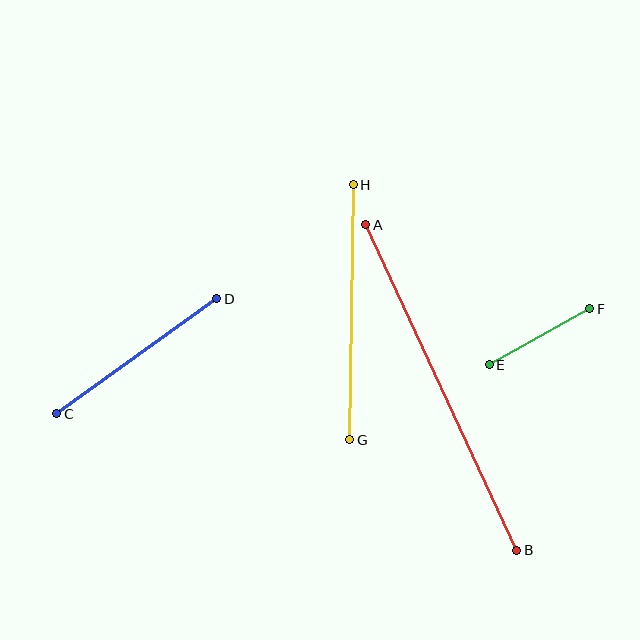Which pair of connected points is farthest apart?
Points A and B are farthest apart.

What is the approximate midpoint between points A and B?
The midpoint is at approximately (441, 387) pixels.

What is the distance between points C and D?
The distance is approximately 197 pixels.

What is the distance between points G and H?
The distance is approximately 255 pixels.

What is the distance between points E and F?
The distance is approximately 115 pixels.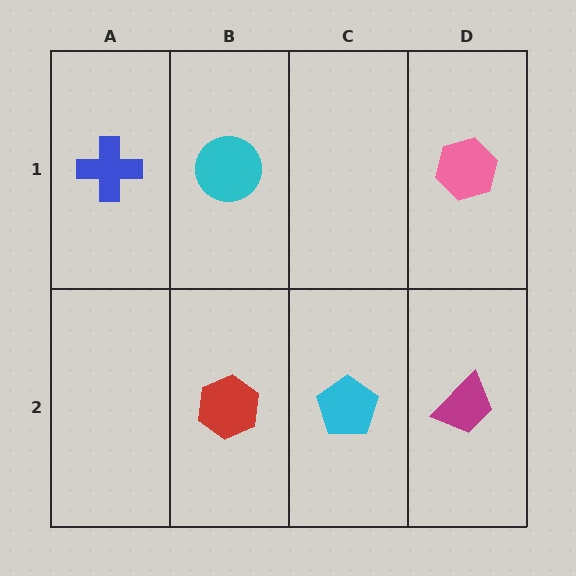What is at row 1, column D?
A pink hexagon.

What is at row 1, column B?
A cyan circle.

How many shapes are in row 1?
3 shapes.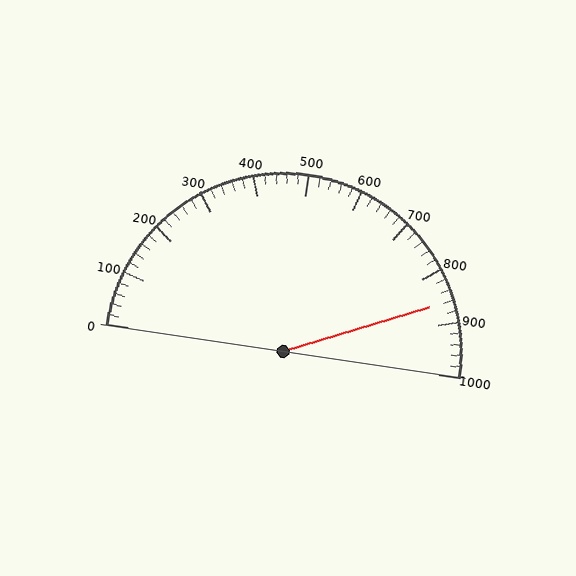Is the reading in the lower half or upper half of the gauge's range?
The reading is in the upper half of the range (0 to 1000).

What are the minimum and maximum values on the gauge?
The gauge ranges from 0 to 1000.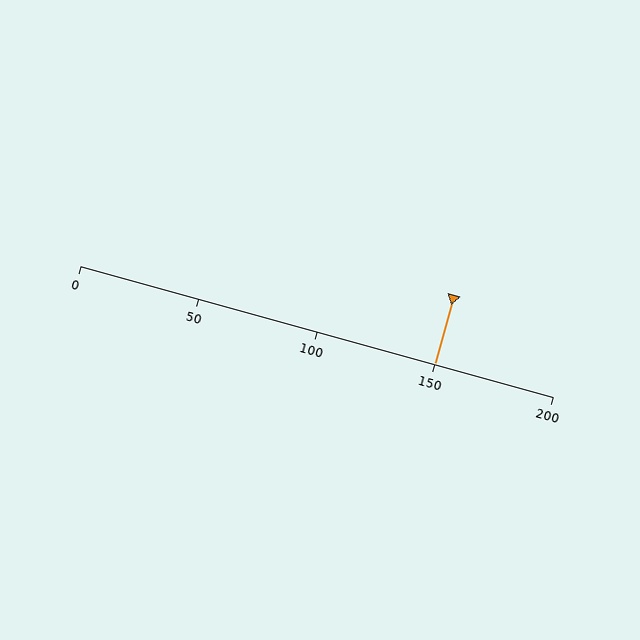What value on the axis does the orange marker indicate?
The marker indicates approximately 150.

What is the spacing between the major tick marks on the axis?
The major ticks are spaced 50 apart.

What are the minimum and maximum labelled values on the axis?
The axis runs from 0 to 200.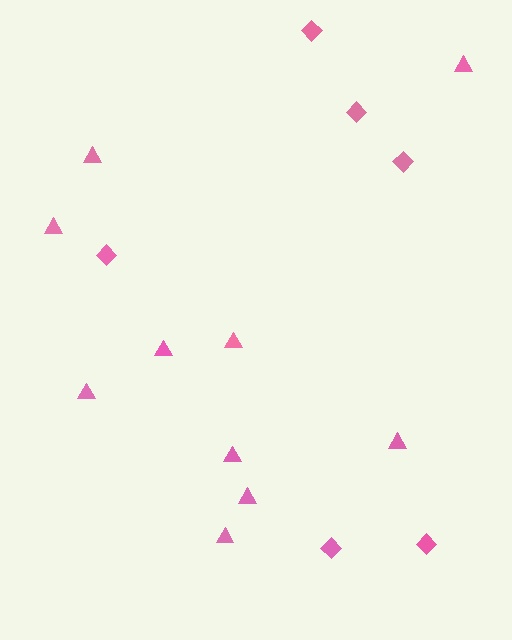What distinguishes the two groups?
There are 2 groups: one group of triangles (10) and one group of diamonds (6).